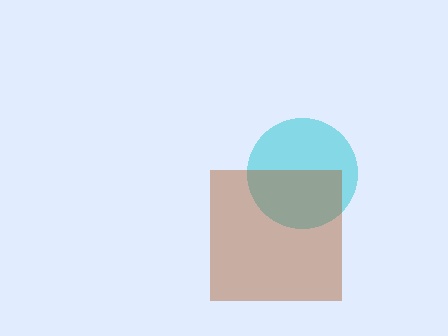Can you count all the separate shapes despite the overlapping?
Yes, there are 2 separate shapes.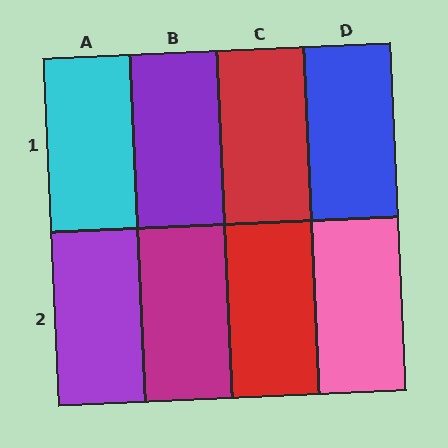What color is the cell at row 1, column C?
Red.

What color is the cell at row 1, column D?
Blue.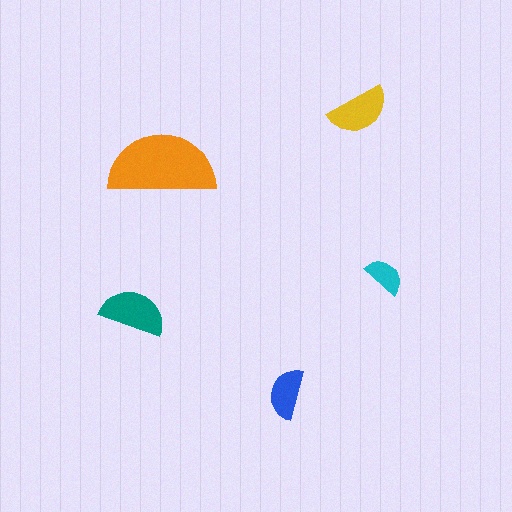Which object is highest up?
The yellow semicircle is topmost.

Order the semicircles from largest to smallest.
the orange one, the teal one, the yellow one, the blue one, the cyan one.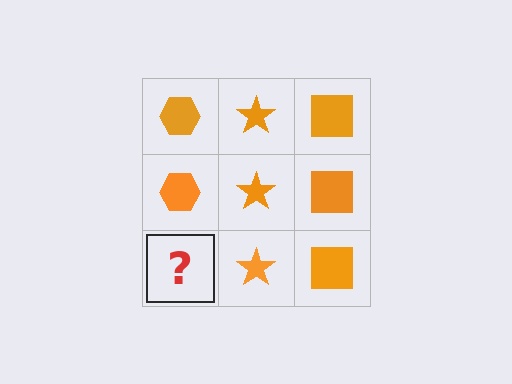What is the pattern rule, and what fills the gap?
The rule is that each column has a consistent shape. The gap should be filled with an orange hexagon.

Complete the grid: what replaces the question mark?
The question mark should be replaced with an orange hexagon.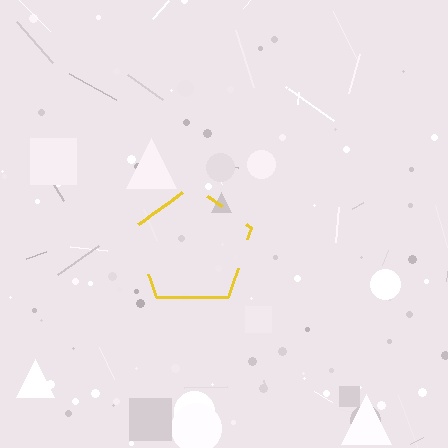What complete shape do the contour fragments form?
The contour fragments form a pentagon.